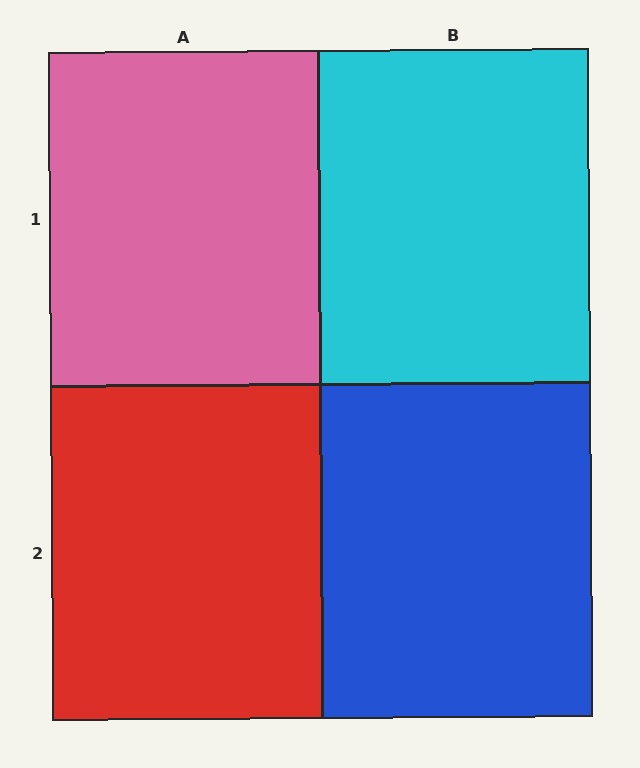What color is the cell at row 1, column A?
Pink.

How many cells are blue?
1 cell is blue.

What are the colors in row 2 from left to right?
Red, blue.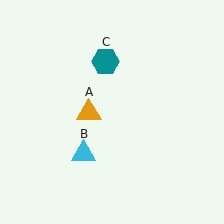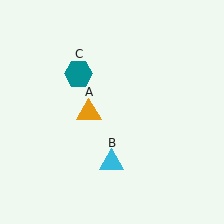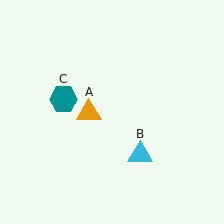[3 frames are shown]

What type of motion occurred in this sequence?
The cyan triangle (object B), teal hexagon (object C) rotated counterclockwise around the center of the scene.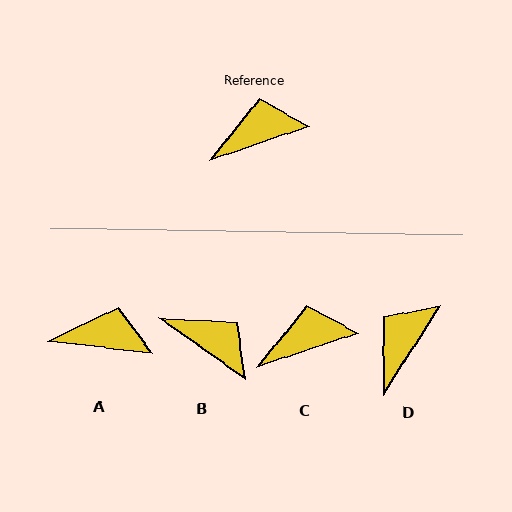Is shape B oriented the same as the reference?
No, it is off by about 54 degrees.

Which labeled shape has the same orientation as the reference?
C.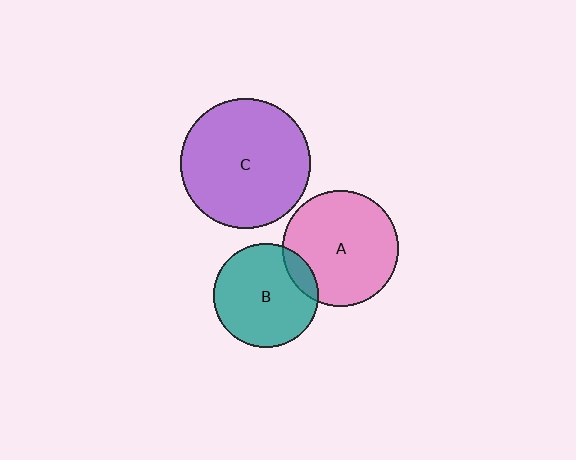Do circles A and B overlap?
Yes.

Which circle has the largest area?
Circle C (purple).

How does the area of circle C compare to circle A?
Approximately 1.3 times.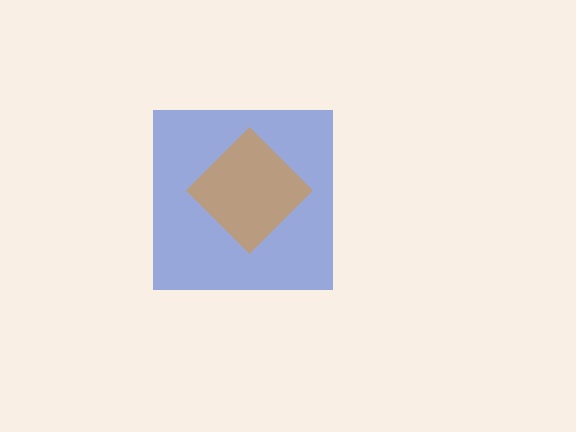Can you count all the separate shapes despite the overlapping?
Yes, there are 2 separate shapes.